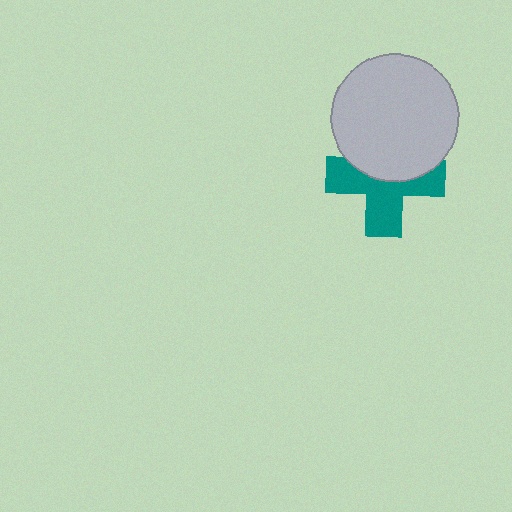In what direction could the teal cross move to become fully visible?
The teal cross could move down. That would shift it out from behind the light gray circle entirely.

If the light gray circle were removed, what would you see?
You would see the complete teal cross.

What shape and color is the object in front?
The object in front is a light gray circle.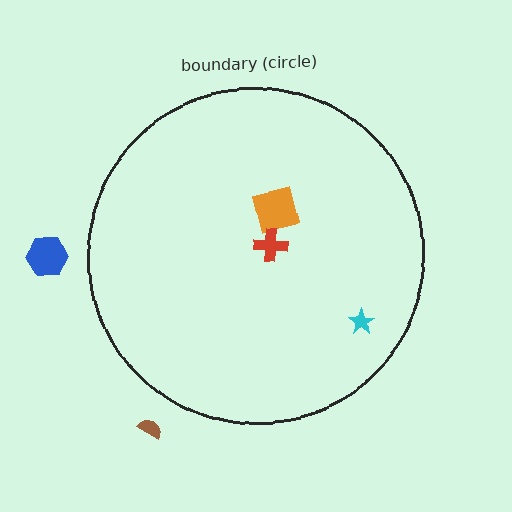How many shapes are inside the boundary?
3 inside, 2 outside.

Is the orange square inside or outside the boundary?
Inside.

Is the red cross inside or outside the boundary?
Inside.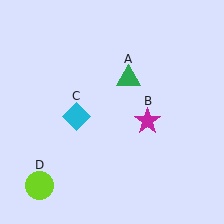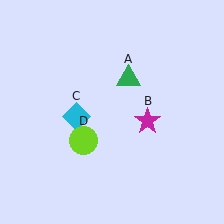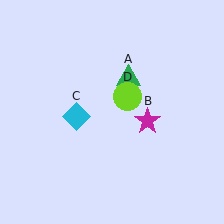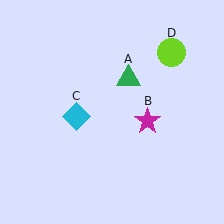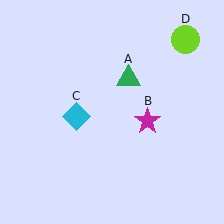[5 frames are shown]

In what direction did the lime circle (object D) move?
The lime circle (object D) moved up and to the right.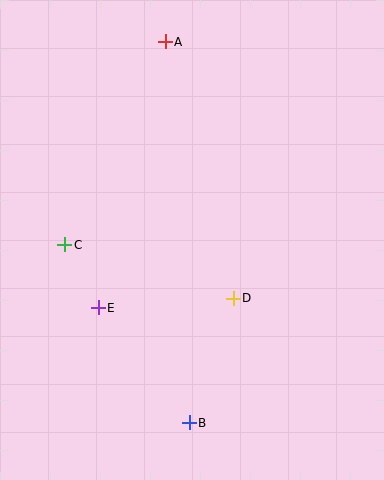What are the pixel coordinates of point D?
Point D is at (233, 298).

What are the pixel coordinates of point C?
Point C is at (65, 245).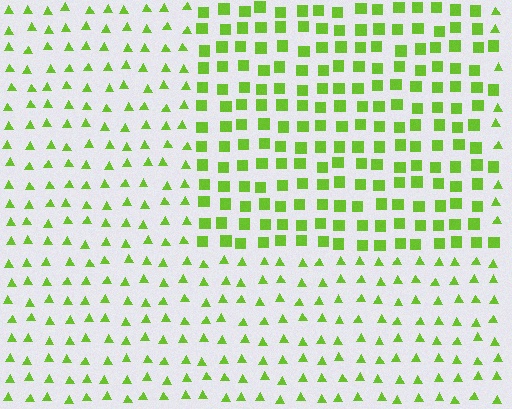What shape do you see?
I see a rectangle.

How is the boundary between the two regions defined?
The boundary is defined by a change in element shape: squares inside vs. triangles outside. All elements share the same color and spacing.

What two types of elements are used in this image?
The image uses squares inside the rectangle region and triangles outside it.